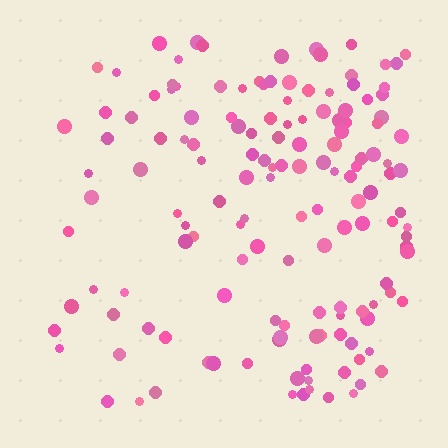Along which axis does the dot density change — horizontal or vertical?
Horizontal.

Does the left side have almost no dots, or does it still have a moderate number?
Still a moderate number, just noticeably fewer than the right.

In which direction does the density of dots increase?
From left to right, with the right side densest.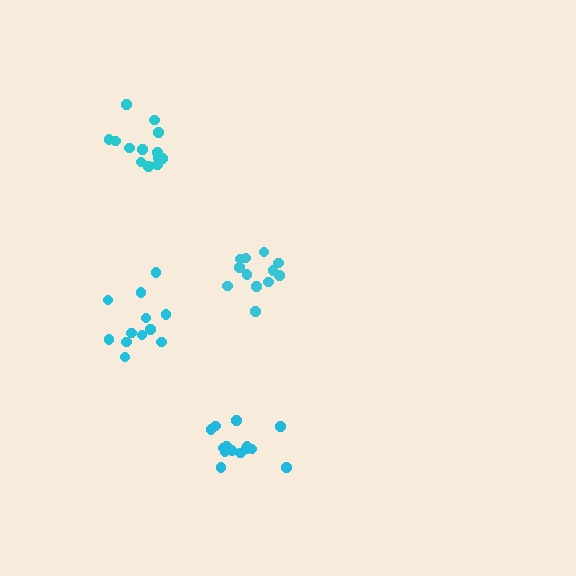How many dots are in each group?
Group 1: 12 dots, Group 2: 13 dots, Group 3: 13 dots, Group 4: 14 dots (52 total).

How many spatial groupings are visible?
There are 4 spatial groupings.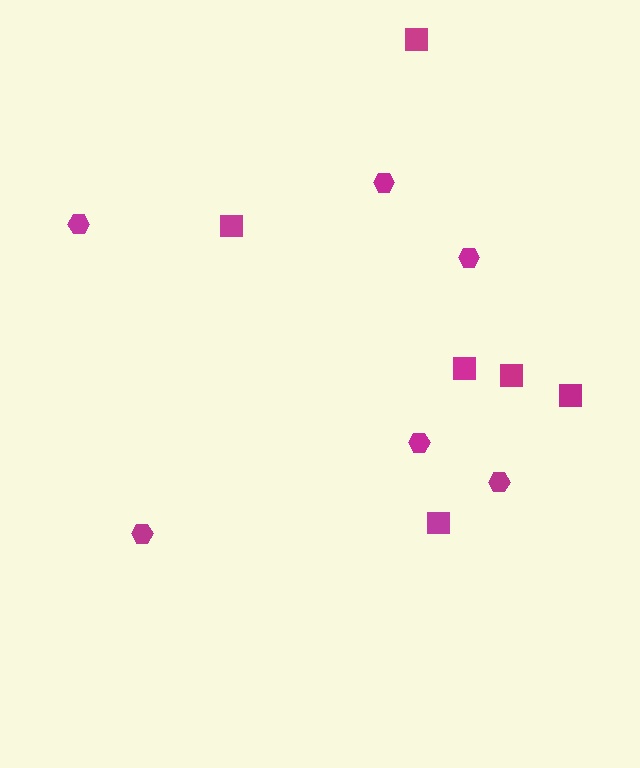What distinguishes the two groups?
There are 2 groups: one group of squares (6) and one group of hexagons (6).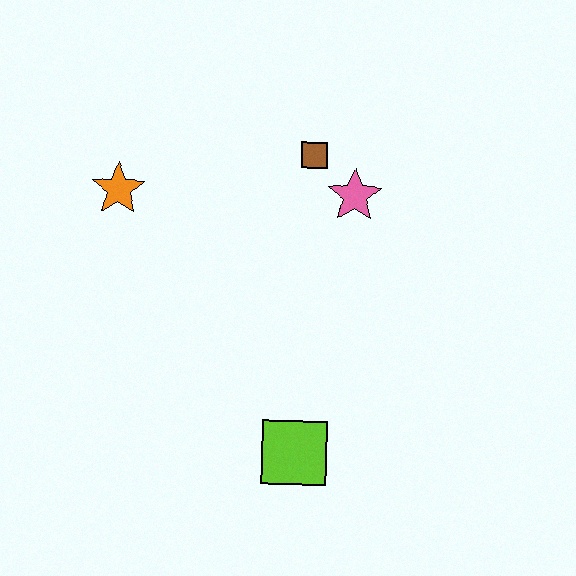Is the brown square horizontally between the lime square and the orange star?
No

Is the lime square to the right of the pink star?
No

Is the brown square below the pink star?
No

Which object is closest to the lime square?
The pink star is closest to the lime square.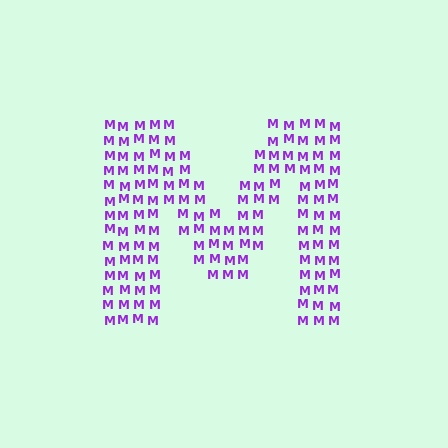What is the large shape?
The large shape is the letter M.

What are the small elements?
The small elements are letter M's.